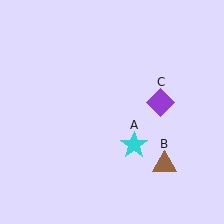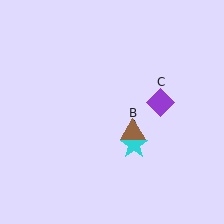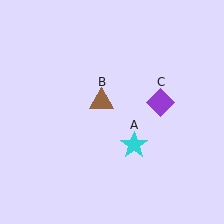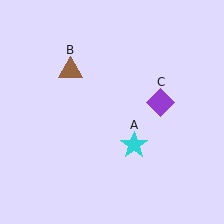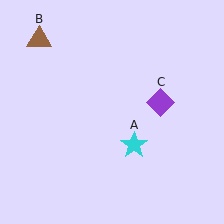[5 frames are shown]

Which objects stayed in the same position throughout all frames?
Cyan star (object A) and purple diamond (object C) remained stationary.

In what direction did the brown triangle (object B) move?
The brown triangle (object B) moved up and to the left.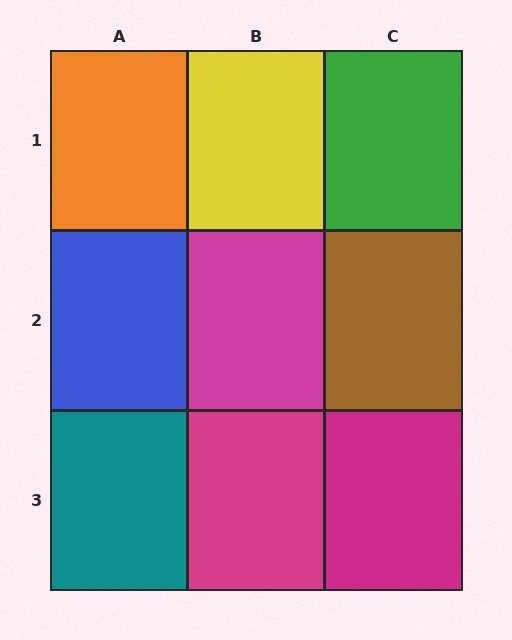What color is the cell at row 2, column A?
Blue.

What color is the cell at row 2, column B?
Magenta.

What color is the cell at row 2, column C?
Brown.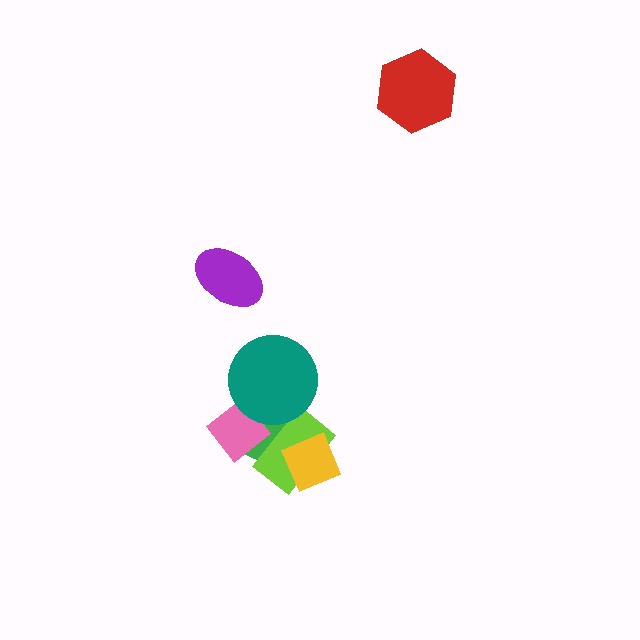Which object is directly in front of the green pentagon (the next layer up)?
The pink diamond is directly in front of the green pentagon.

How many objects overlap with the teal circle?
3 objects overlap with the teal circle.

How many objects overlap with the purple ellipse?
0 objects overlap with the purple ellipse.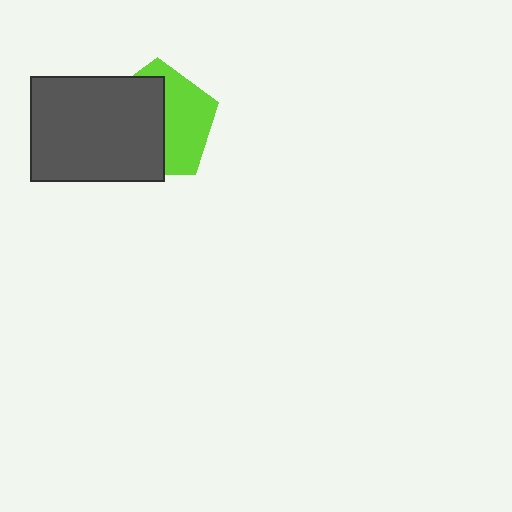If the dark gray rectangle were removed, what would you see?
You would see the complete lime pentagon.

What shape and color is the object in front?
The object in front is a dark gray rectangle.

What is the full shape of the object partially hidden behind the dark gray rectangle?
The partially hidden object is a lime pentagon.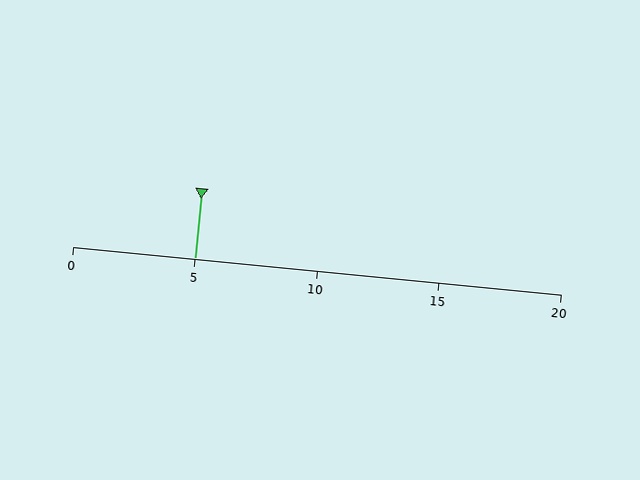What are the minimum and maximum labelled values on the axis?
The axis runs from 0 to 20.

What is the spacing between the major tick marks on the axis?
The major ticks are spaced 5 apart.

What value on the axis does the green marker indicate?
The marker indicates approximately 5.